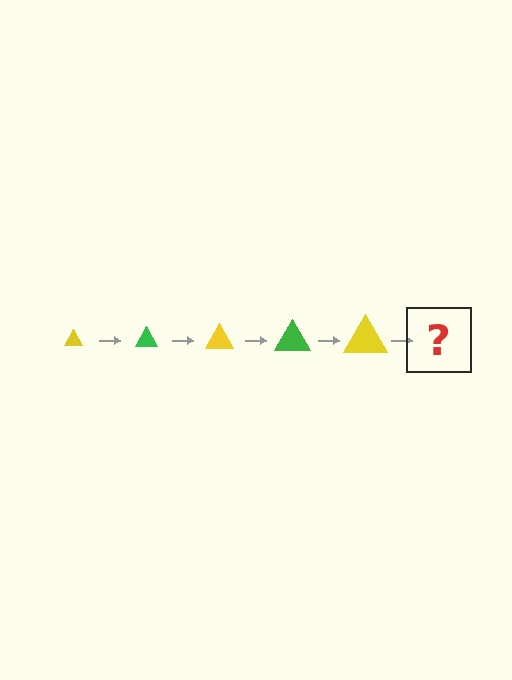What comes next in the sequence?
The next element should be a green triangle, larger than the previous one.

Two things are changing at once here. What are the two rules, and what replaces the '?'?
The two rules are that the triangle grows larger each step and the color cycles through yellow and green. The '?' should be a green triangle, larger than the previous one.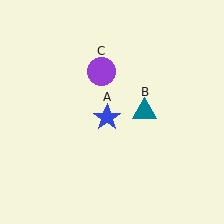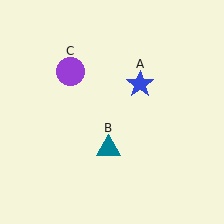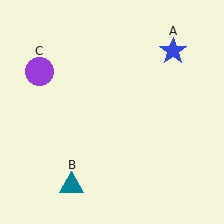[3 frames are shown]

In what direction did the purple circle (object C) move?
The purple circle (object C) moved left.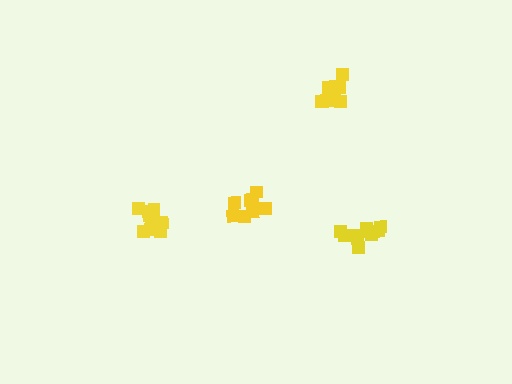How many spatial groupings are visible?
There are 4 spatial groupings.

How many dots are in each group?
Group 1: 9 dots, Group 2: 8 dots, Group 3: 14 dots, Group 4: 10 dots (41 total).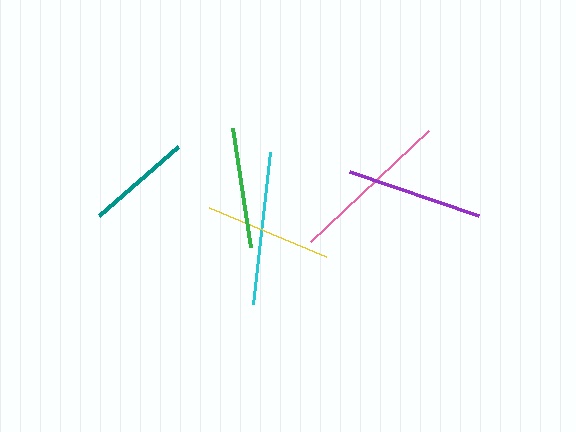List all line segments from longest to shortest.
From longest to shortest: pink, cyan, purple, yellow, green, teal.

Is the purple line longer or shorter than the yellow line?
The purple line is longer than the yellow line.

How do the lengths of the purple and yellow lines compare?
The purple and yellow lines are approximately the same length.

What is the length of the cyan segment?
The cyan segment is approximately 153 pixels long.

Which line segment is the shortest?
The teal line is the shortest at approximately 105 pixels.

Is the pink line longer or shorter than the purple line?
The pink line is longer than the purple line.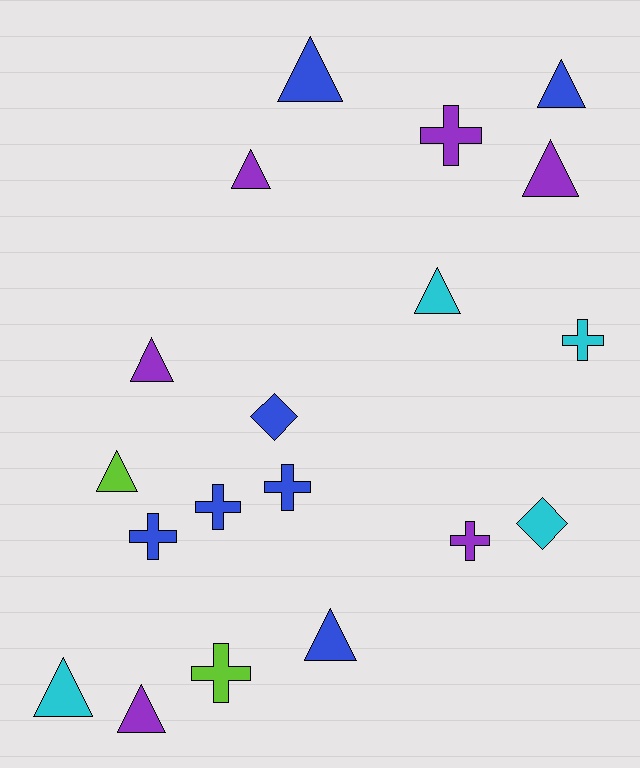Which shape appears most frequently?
Triangle, with 10 objects.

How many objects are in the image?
There are 19 objects.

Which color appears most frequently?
Blue, with 7 objects.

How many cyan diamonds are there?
There is 1 cyan diamond.